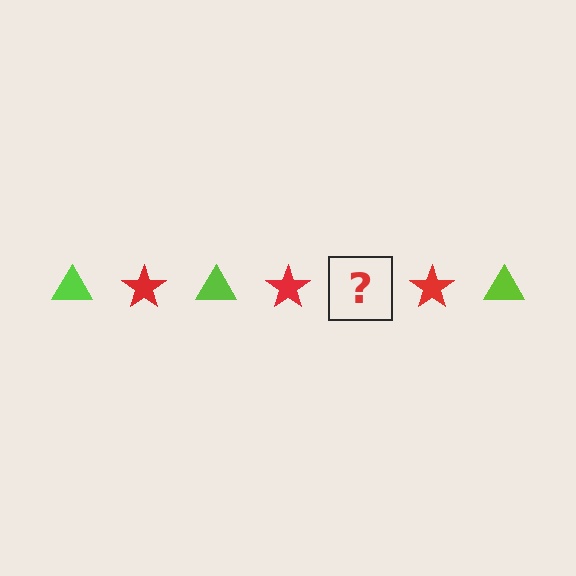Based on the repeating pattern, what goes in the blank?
The blank should be a lime triangle.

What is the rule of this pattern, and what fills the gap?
The rule is that the pattern alternates between lime triangle and red star. The gap should be filled with a lime triangle.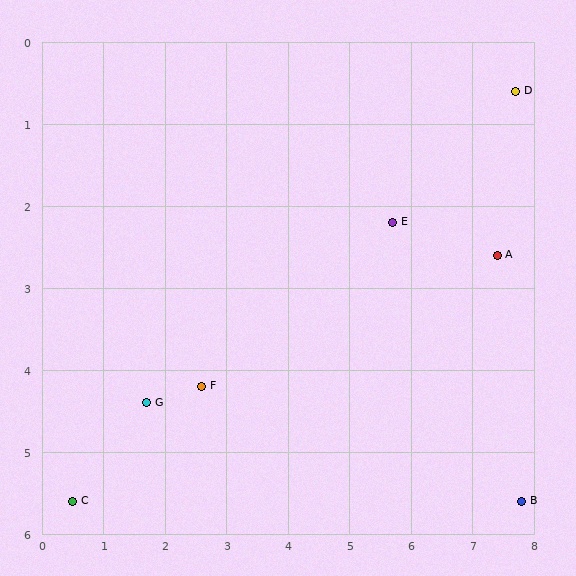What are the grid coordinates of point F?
Point F is at approximately (2.6, 4.2).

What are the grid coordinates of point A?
Point A is at approximately (7.4, 2.6).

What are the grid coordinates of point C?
Point C is at approximately (0.5, 5.6).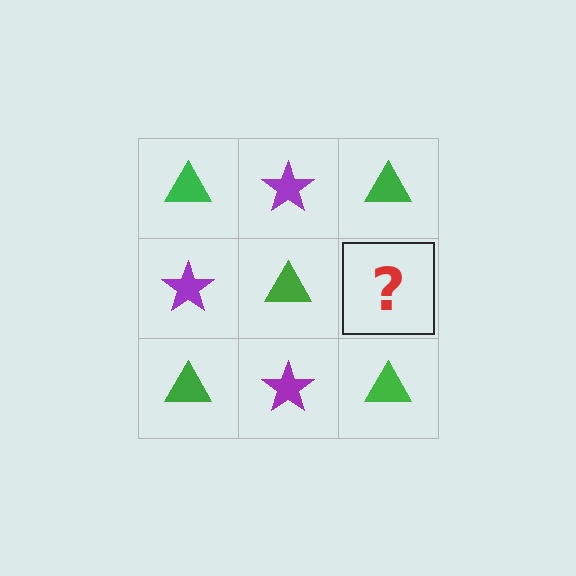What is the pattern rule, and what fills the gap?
The rule is that it alternates green triangle and purple star in a checkerboard pattern. The gap should be filled with a purple star.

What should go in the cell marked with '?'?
The missing cell should contain a purple star.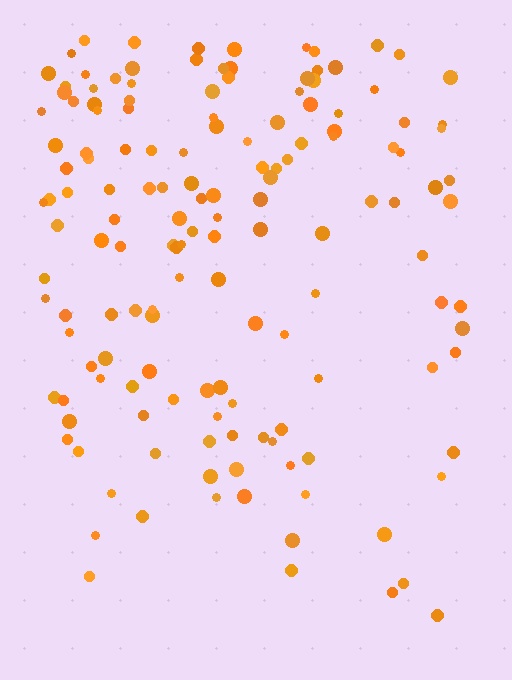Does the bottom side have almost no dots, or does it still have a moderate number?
Still a moderate number, just noticeably fewer than the top.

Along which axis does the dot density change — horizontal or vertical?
Vertical.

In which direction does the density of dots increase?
From bottom to top, with the top side densest.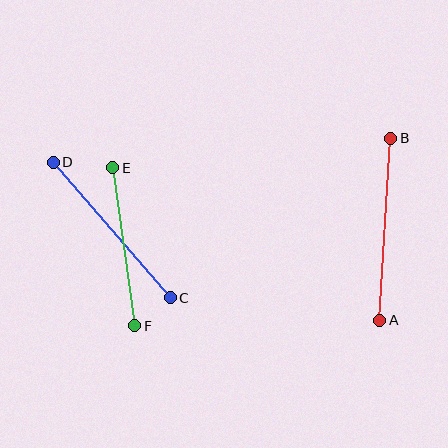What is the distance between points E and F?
The distance is approximately 160 pixels.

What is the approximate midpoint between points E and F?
The midpoint is at approximately (124, 247) pixels.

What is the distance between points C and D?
The distance is approximately 179 pixels.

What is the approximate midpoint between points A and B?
The midpoint is at approximately (385, 229) pixels.